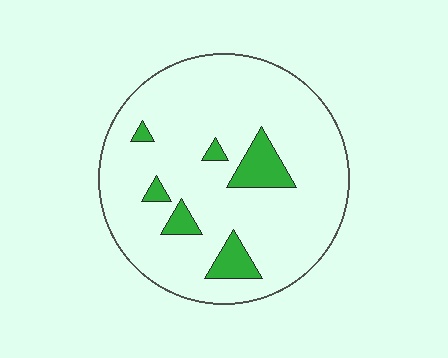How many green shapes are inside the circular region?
6.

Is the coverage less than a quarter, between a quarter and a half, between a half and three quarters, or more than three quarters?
Less than a quarter.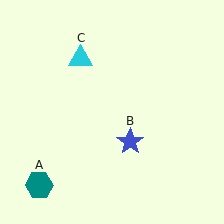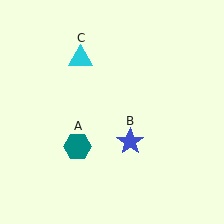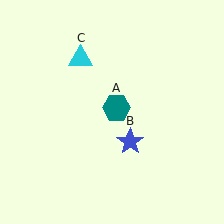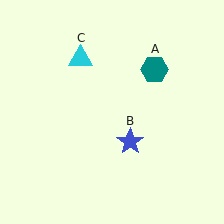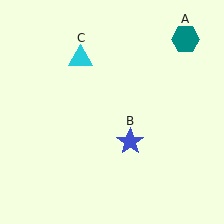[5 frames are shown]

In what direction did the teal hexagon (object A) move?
The teal hexagon (object A) moved up and to the right.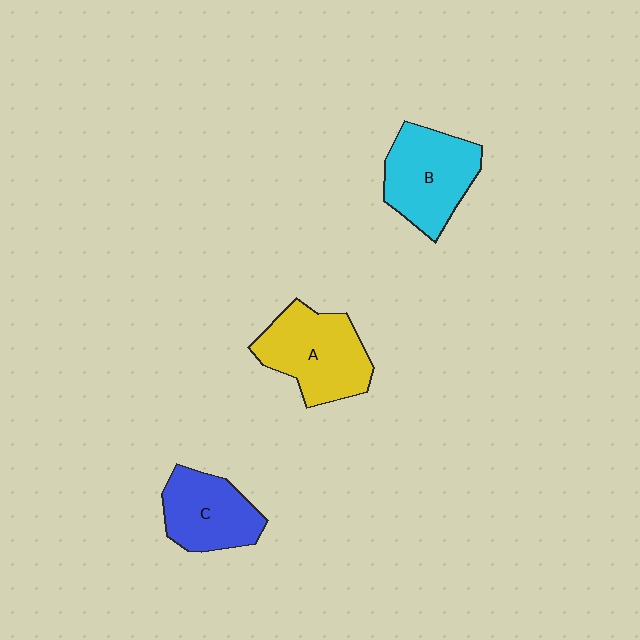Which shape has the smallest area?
Shape C (blue).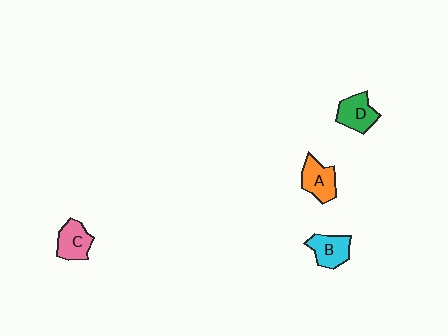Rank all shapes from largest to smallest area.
From largest to smallest: A (orange), C (pink), D (green), B (cyan).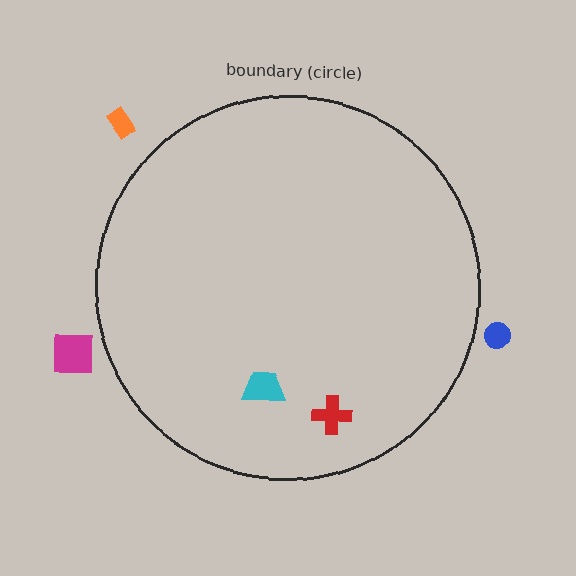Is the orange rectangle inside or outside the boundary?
Outside.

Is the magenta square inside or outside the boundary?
Outside.